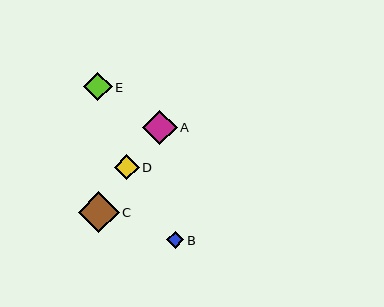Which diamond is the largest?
Diamond C is the largest with a size of approximately 41 pixels.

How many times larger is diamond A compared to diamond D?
Diamond A is approximately 1.4 times the size of diamond D.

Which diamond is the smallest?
Diamond B is the smallest with a size of approximately 17 pixels.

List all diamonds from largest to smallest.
From largest to smallest: C, A, E, D, B.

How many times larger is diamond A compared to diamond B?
Diamond A is approximately 2.0 times the size of diamond B.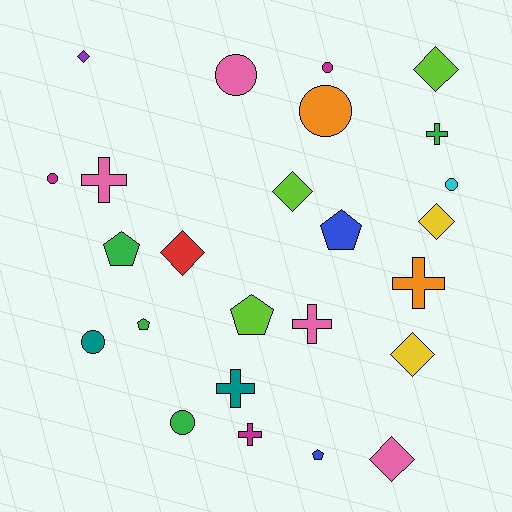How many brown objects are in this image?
There are no brown objects.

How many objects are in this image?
There are 25 objects.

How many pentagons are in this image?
There are 5 pentagons.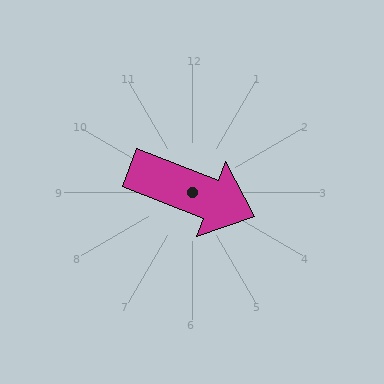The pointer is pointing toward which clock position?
Roughly 4 o'clock.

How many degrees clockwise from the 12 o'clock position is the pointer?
Approximately 111 degrees.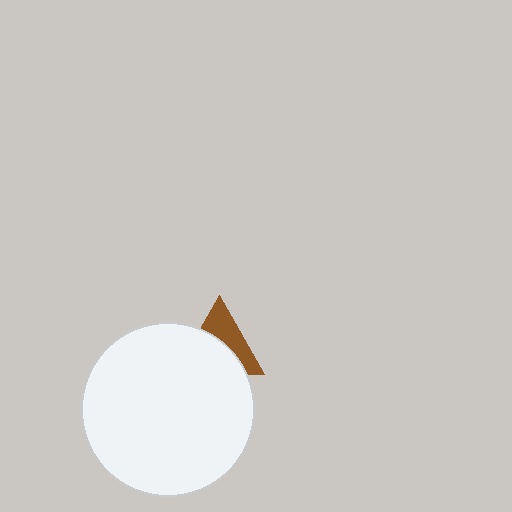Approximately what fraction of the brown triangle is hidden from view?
Roughly 55% of the brown triangle is hidden behind the white circle.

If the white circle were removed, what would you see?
You would see the complete brown triangle.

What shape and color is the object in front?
The object in front is a white circle.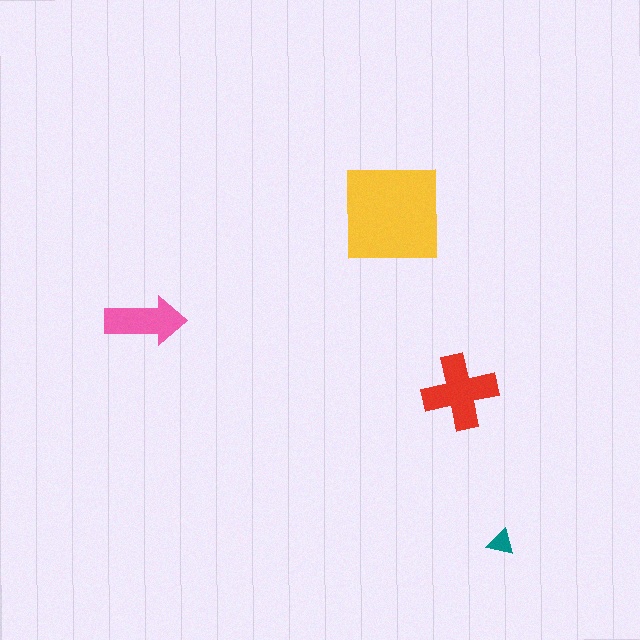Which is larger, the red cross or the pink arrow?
The red cross.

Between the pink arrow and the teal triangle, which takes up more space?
The pink arrow.